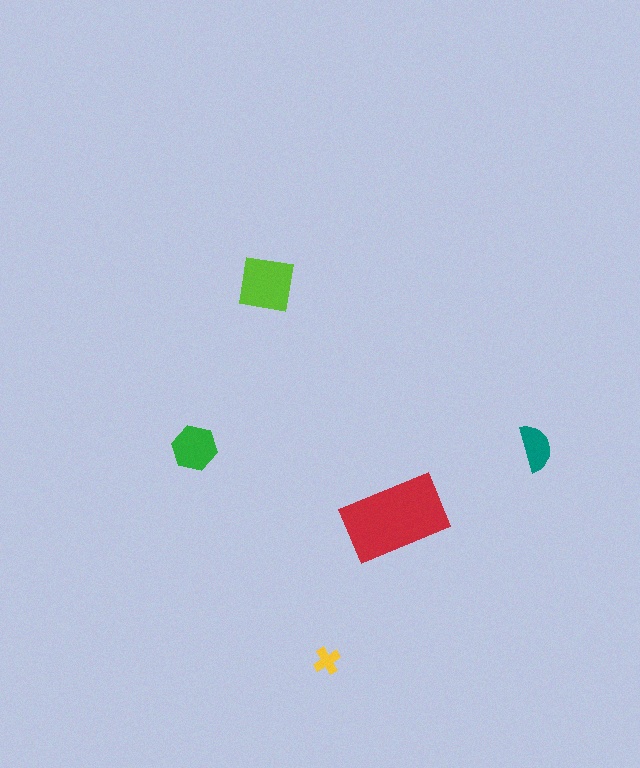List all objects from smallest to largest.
The yellow cross, the teal semicircle, the green hexagon, the lime square, the red rectangle.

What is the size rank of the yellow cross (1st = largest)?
5th.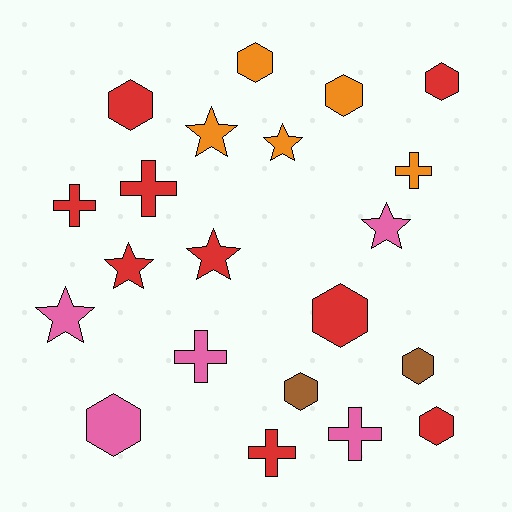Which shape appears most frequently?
Hexagon, with 9 objects.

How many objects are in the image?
There are 21 objects.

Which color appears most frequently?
Red, with 9 objects.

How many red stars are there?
There are 2 red stars.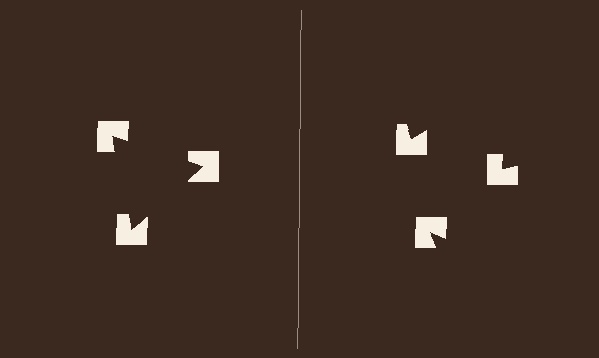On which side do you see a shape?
An illusory triangle appears on the left side. On the right side the wedge cuts are rotated, so no coherent shape forms.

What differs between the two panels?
The notched squares are positioned identically on both sides; only the wedge orientations differ. On the left they align to a triangle; on the right they are misaligned.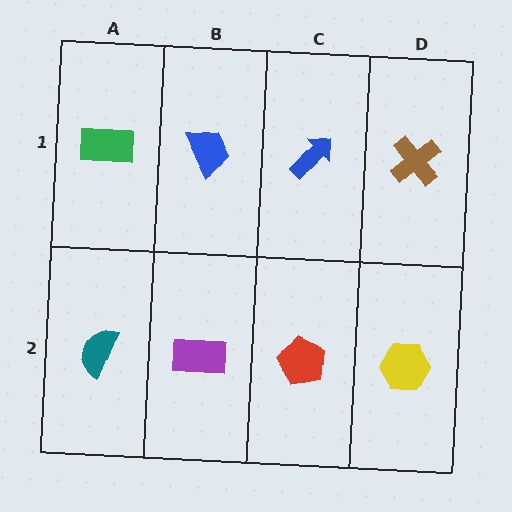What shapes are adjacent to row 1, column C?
A red pentagon (row 2, column C), a blue trapezoid (row 1, column B), a brown cross (row 1, column D).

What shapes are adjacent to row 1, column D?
A yellow hexagon (row 2, column D), a blue arrow (row 1, column C).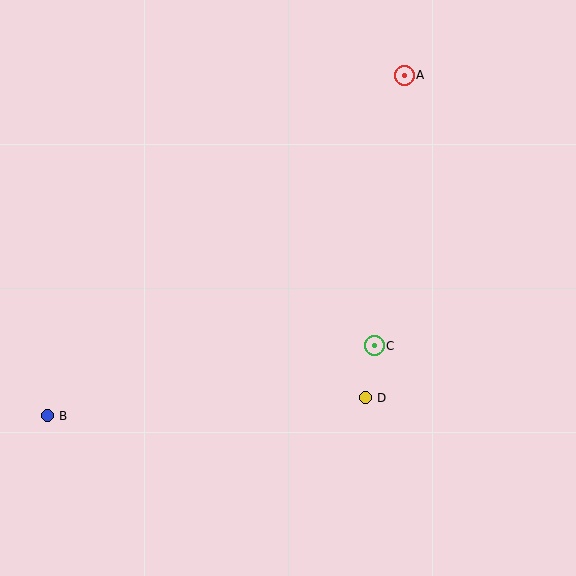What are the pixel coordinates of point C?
Point C is at (374, 346).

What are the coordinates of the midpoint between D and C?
The midpoint between D and C is at (370, 372).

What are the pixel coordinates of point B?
Point B is at (47, 416).